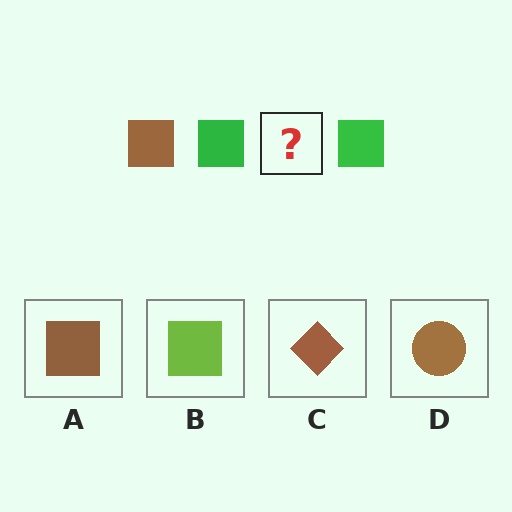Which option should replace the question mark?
Option A.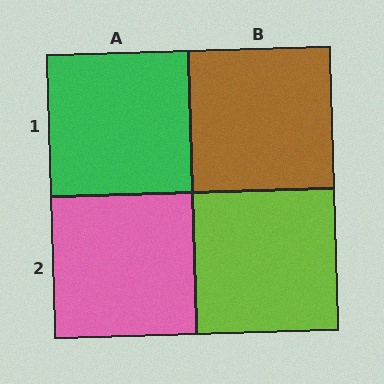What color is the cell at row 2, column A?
Pink.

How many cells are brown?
1 cell is brown.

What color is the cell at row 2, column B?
Lime.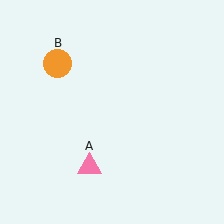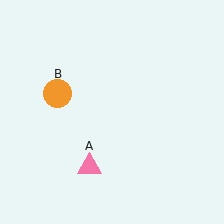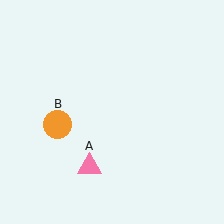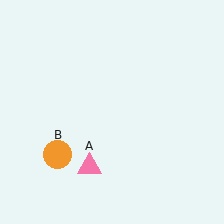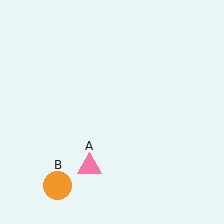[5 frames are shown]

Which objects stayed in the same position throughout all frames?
Pink triangle (object A) remained stationary.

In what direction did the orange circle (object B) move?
The orange circle (object B) moved down.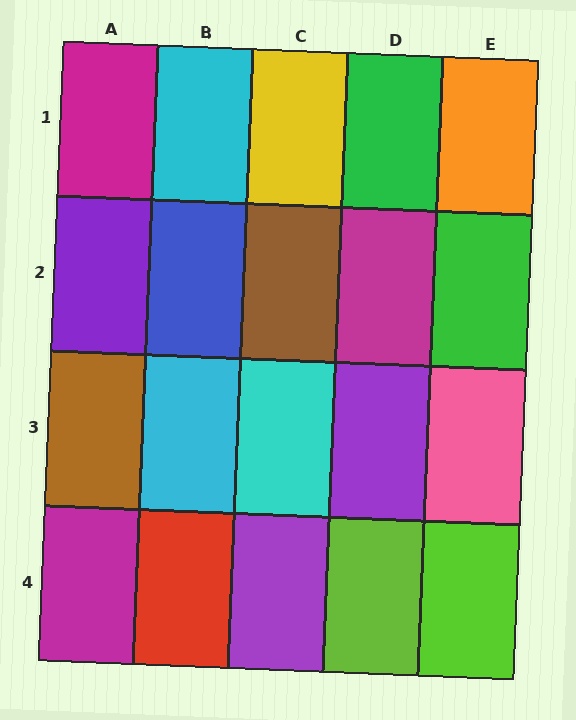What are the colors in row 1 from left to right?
Magenta, cyan, yellow, green, orange.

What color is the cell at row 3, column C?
Cyan.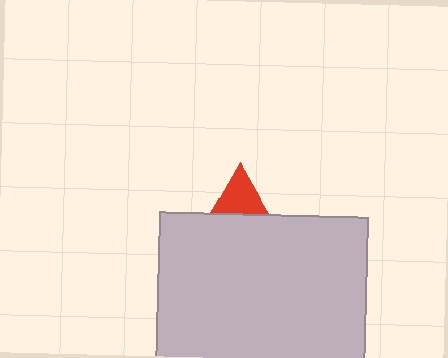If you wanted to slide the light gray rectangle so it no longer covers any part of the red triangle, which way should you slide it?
Slide it down — that is the most direct way to separate the two shapes.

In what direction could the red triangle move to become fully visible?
The red triangle could move up. That would shift it out from behind the light gray rectangle entirely.